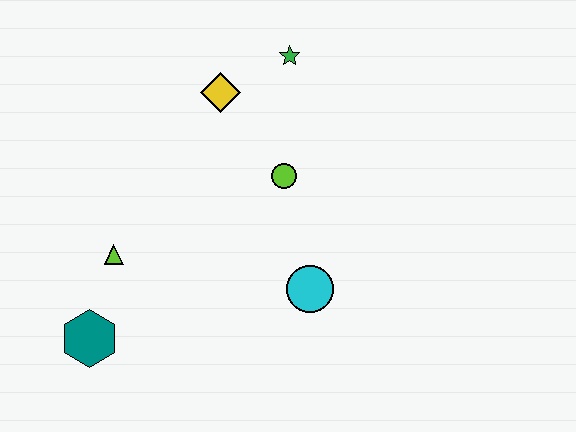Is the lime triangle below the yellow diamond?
Yes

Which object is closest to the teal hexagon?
The lime triangle is closest to the teal hexagon.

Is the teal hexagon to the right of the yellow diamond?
No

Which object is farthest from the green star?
The teal hexagon is farthest from the green star.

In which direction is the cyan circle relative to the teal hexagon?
The cyan circle is to the right of the teal hexagon.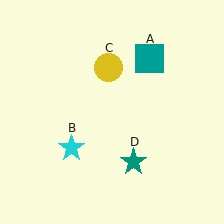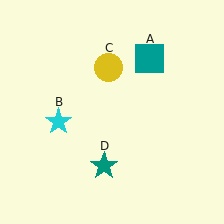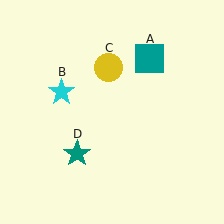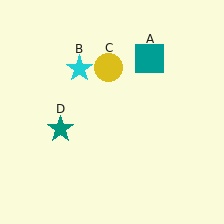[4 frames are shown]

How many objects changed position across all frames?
2 objects changed position: cyan star (object B), teal star (object D).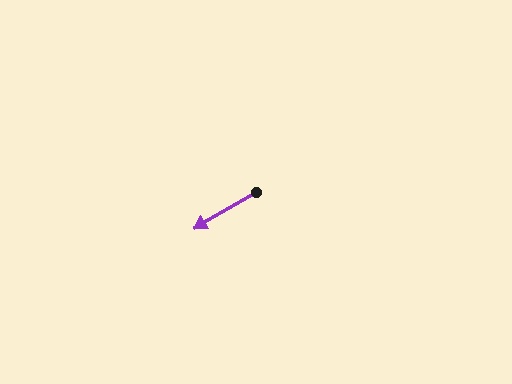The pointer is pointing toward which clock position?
Roughly 8 o'clock.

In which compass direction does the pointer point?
Southwest.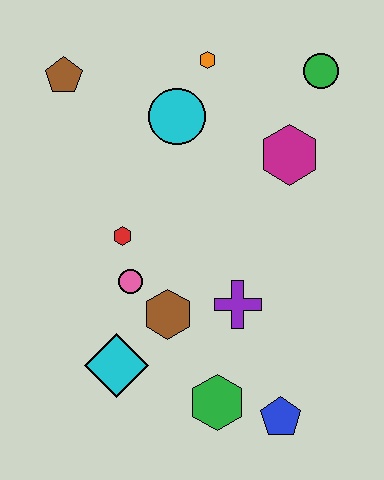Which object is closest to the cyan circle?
The orange hexagon is closest to the cyan circle.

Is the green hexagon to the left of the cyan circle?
No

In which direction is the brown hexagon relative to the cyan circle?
The brown hexagon is below the cyan circle.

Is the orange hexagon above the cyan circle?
Yes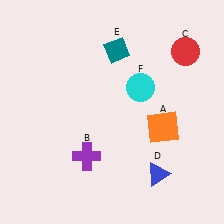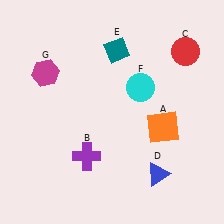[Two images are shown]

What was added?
A magenta hexagon (G) was added in Image 2.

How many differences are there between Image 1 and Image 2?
There is 1 difference between the two images.